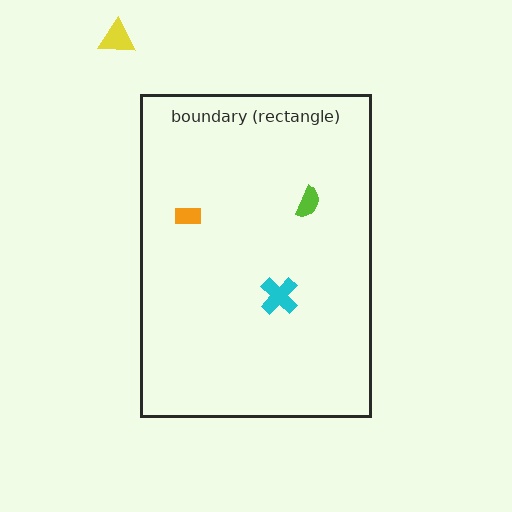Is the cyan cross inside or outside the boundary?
Inside.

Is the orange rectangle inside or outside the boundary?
Inside.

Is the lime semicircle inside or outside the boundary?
Inside.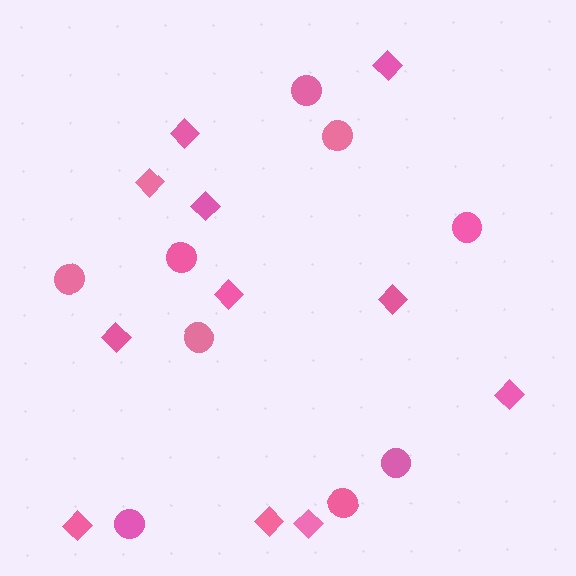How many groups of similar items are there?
There are 2 groups: one group of circles (9) and one group of diamonds (11).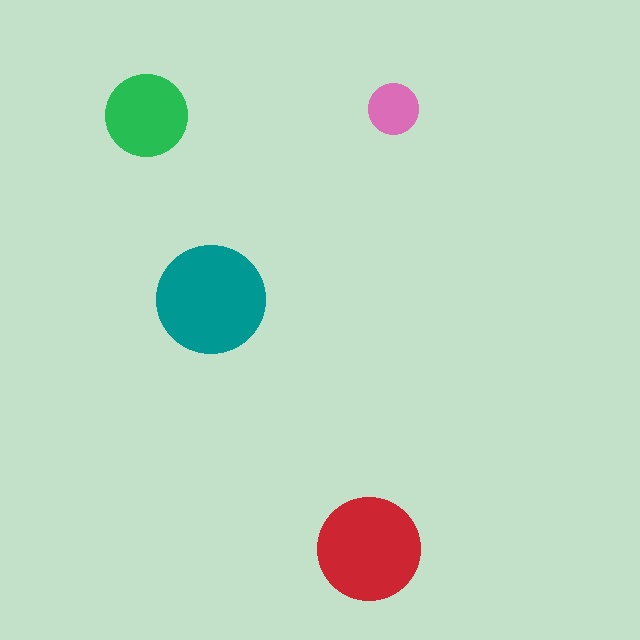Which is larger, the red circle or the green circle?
The red one.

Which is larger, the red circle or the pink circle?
The red one.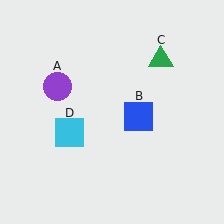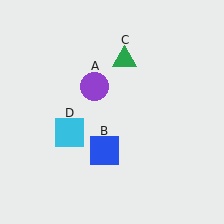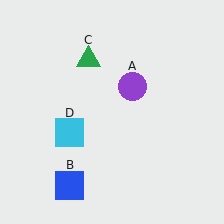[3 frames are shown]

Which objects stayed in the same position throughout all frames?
Cyan square (object D) remained stationary.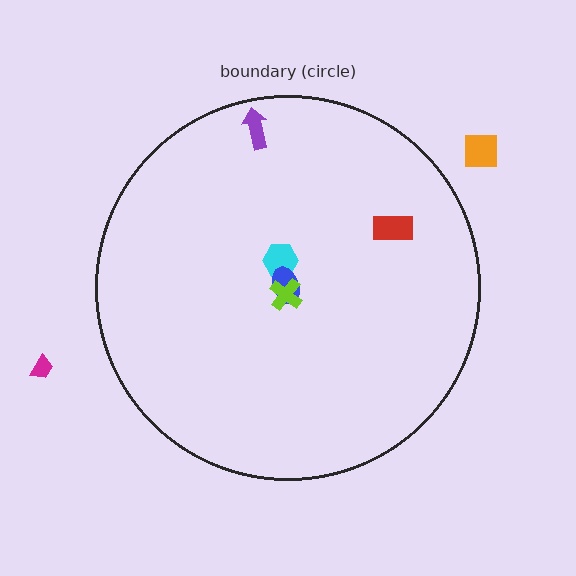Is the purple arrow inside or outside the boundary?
Inside.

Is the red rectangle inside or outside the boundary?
Inside.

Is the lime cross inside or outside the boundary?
Inside.